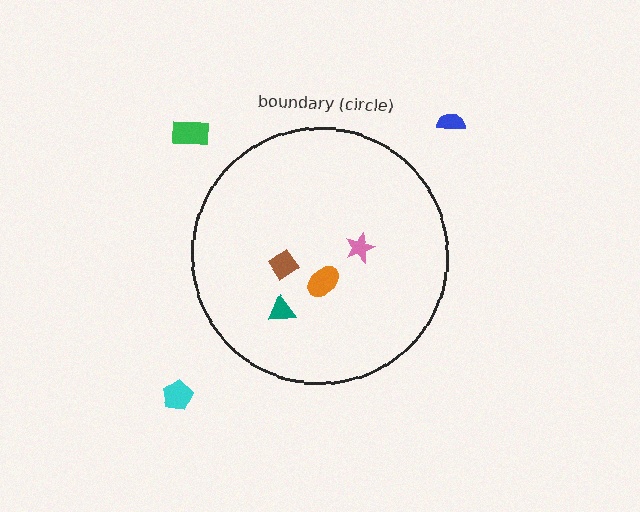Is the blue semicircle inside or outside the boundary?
Outside.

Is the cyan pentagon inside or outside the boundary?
Outside.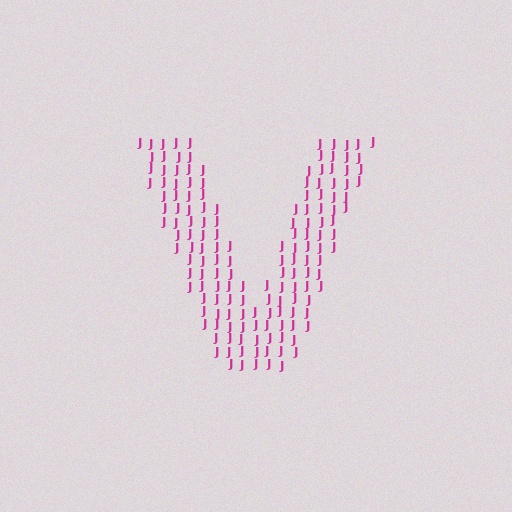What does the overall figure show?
The overall figure shows the letter V.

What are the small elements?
The small elements are letter J's.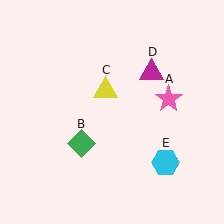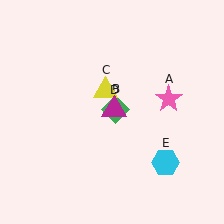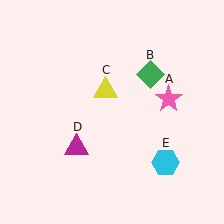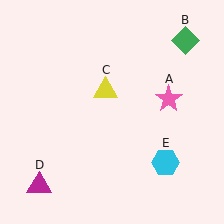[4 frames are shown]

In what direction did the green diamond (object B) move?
The green diamond (object B) moved up and to the right.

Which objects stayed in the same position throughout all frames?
Pink star (object A) and yellow triangle (object C) and cyan hexagon (object E) remained stationary.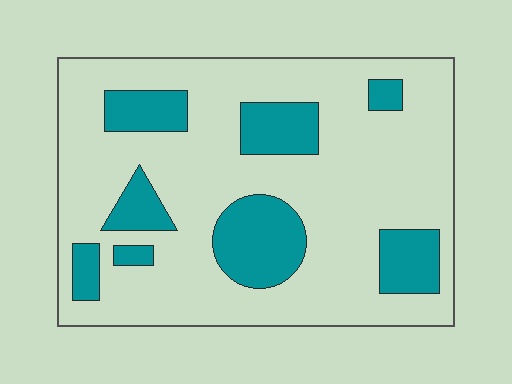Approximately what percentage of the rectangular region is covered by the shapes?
Approximately 25%.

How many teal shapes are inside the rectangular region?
8.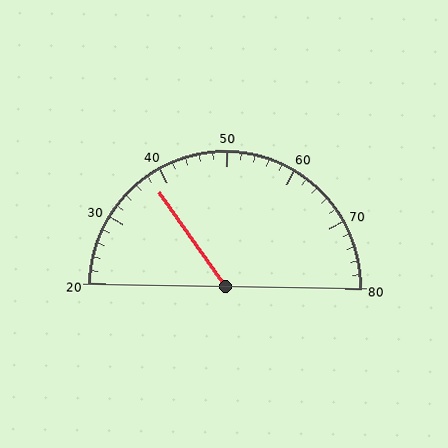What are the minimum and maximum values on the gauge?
The gauge ranges from 20 to 80.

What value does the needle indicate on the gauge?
The needle indicates approximately 38.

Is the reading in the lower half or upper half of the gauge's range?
The reading is in the lower half of the range (20 to 80).